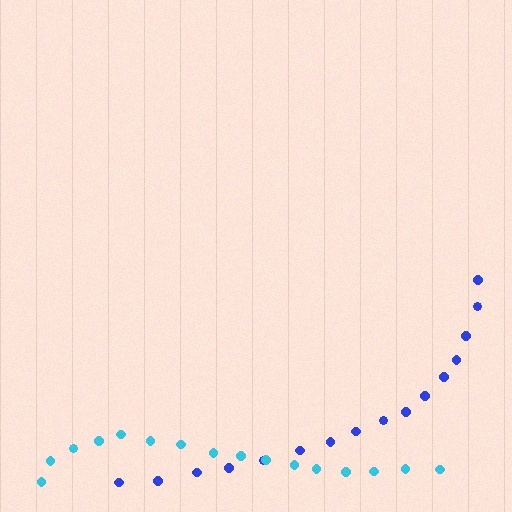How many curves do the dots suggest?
There are 2 distinct paths.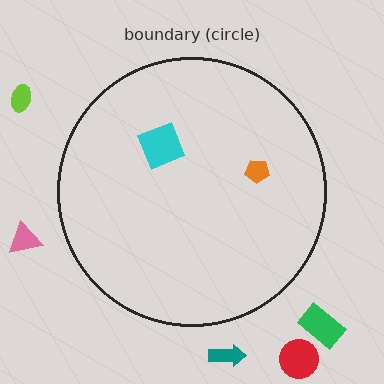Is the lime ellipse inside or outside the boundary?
Outside.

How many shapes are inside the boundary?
2 inside, 5 outside.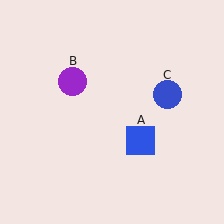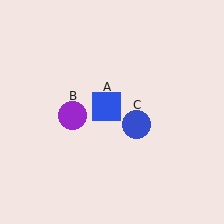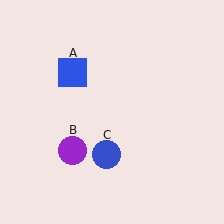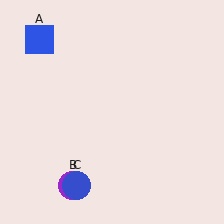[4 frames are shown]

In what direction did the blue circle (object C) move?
The blue circle (object C) moved down and to the left.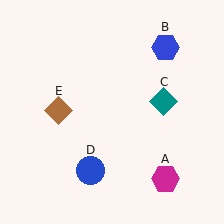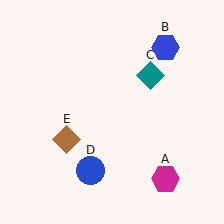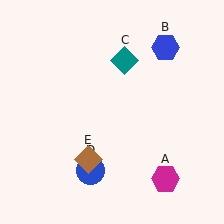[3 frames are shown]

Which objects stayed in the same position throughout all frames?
Magenta hexagon (object A) and blue hexagon (object B) and blue circle (object D) remained stationary.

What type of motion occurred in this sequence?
The teal diamond (object C), brown diamond (object E) rotated counterclockwise around the center of the scene.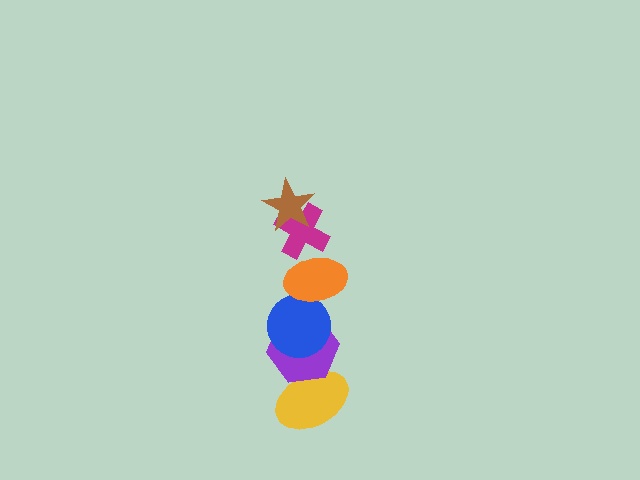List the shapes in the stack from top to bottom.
From top to bottom: the brown star, the magenta cross, the orange ellipse, the blue circle, the purple hexagon, the yellow ellipse.